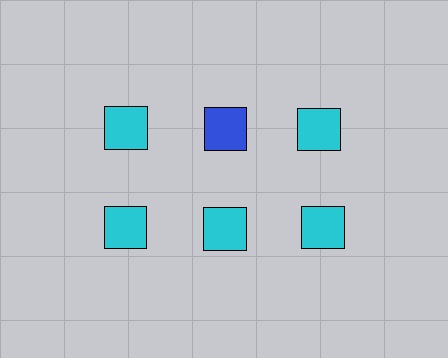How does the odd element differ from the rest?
It has a different color: blue instead of cyan.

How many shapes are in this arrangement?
There are 6 shapes arranged in a grid pattern.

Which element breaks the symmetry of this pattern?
The blue square in the top row, second from left column breaks the symmetry. All other shapes are cyan squares.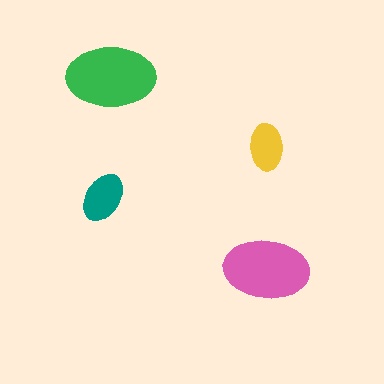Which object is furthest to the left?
The teal ellipse is leftmost.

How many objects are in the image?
There are 4 objects in the image.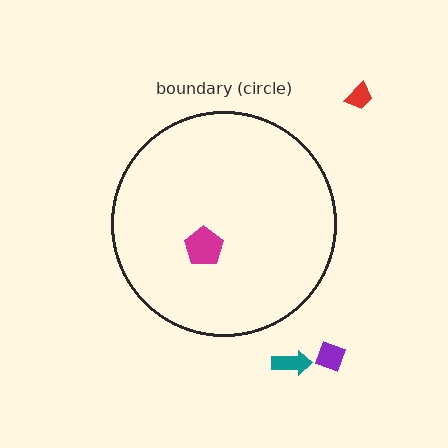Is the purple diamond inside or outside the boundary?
Outside.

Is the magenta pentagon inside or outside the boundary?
Inside.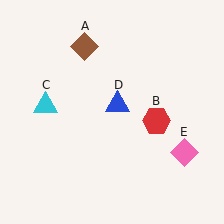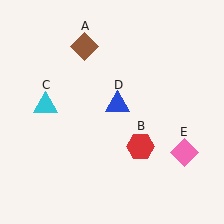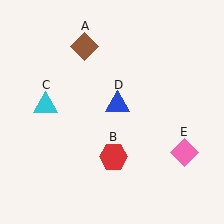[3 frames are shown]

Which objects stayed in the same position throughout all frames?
Brown diamond (object A) and cyan triangle (object C) and blue triangle (object D) and pink diamond (object E) remained stationary.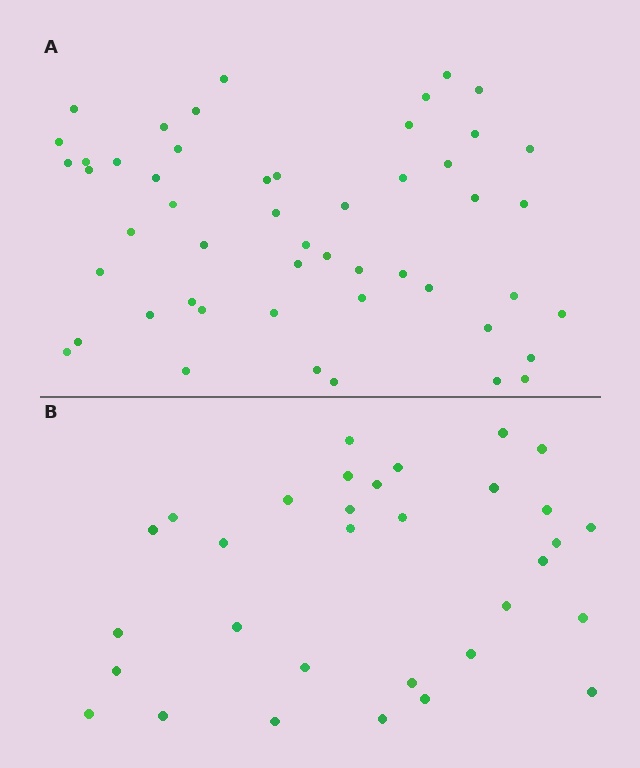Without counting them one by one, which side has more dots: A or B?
Region A (the top region) has more dots.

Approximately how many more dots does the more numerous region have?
Region A has approximately 20 more dots than region B.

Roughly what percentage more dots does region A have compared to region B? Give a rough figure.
About 60% more.